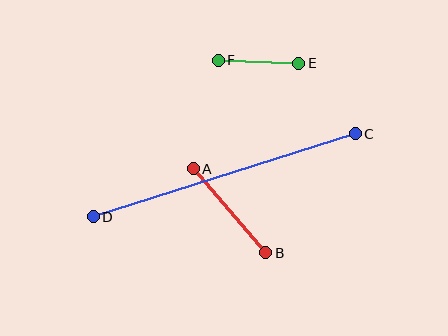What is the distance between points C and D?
The distance is approximately 275 pixels.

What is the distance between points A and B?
The distance is approximately 111 pixels.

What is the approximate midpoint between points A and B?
The midpoint is at approximately (229, 211) pixels.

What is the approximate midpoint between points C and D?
The midpoint is at approximately (224, 175) pixels.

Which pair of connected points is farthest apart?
Points C and D are farthest apart.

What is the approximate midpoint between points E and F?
The midpoint is at approximately (258, 62) pixels.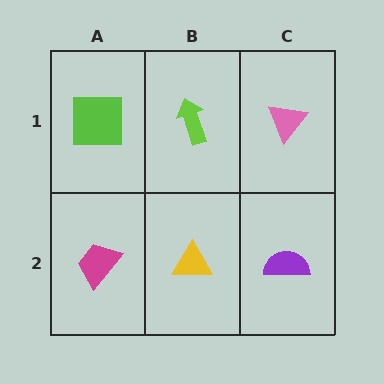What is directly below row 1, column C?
A purple semicircle.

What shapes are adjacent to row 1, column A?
A magenta trapezoid (row 2, column A), a lime arrow (row 1, column B).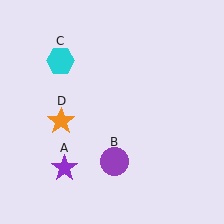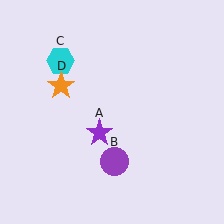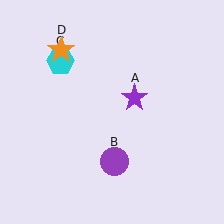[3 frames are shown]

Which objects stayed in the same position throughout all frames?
Purple circle (object B) and cyan hexagon (object C) remained stationary.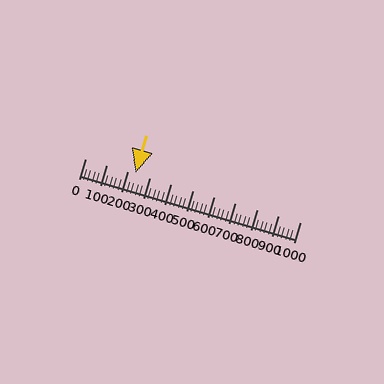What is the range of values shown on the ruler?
The ruler shows values from 0 to 1000.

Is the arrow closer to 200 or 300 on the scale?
The arrow is closer to 200.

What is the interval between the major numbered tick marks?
The major tick marks are spaced 100 units apart.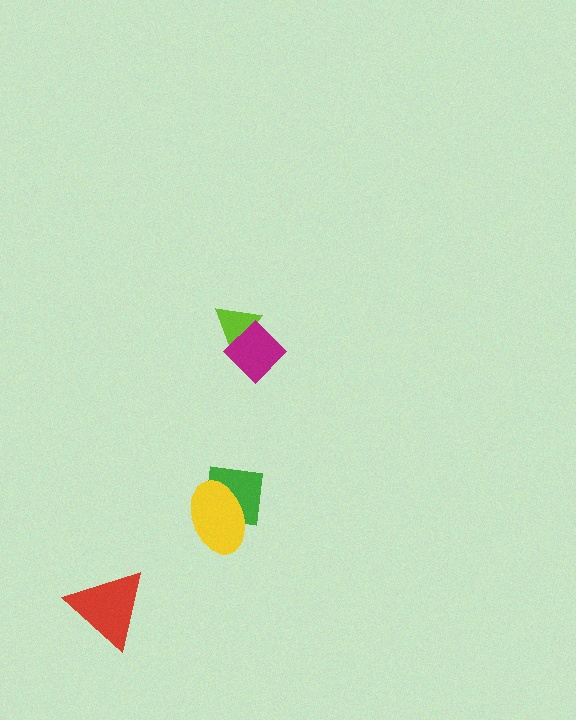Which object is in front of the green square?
The yellow ellipse is in front of the green square.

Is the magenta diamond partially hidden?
No, no other shape covers it.